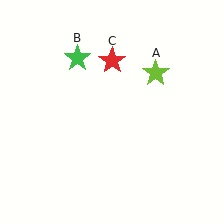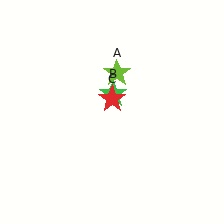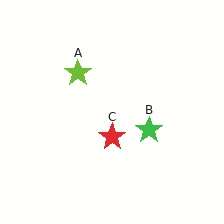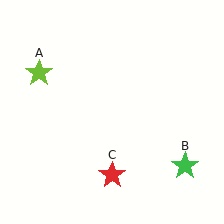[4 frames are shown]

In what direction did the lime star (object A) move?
The lime star (object A) moved left.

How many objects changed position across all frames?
3 objects changed position: lime star (object A), green star (object B), red star (object C).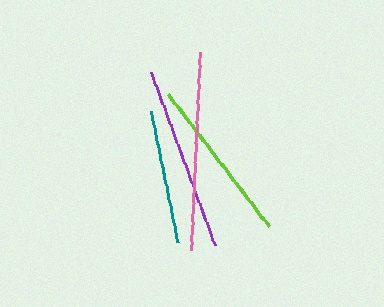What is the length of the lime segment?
The lime segment is approximately 167 pixels long.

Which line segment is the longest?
The pink line is the longest at approximately 197 pixels.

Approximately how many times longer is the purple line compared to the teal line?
The purple line is approximately 1.4 times the length of the teal line.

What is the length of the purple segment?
The purple segment is approximately 185 pixels long.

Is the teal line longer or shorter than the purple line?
The purple line is longer than the teal line.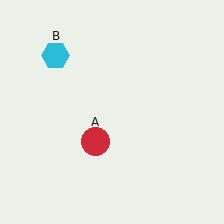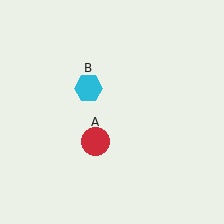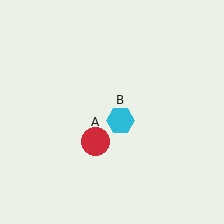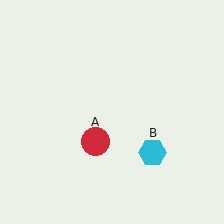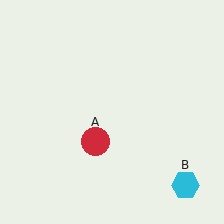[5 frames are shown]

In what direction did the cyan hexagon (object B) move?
The cyan hexagon (object B) moved down and to the right.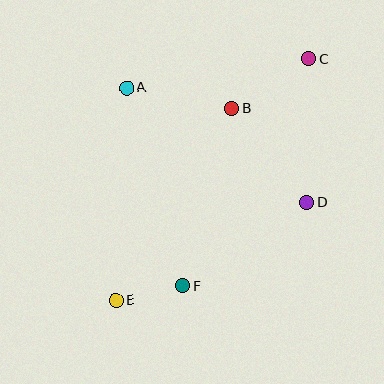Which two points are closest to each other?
Points E and F are closest to each other.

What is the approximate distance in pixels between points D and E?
The distance between D and E is approximately 215 pixels.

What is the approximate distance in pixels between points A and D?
The distance between A and D is approximately 214 pixels.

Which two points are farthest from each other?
Points C and E are farthest from each other.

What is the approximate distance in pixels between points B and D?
The distance between B and D is approximately 121 pixels.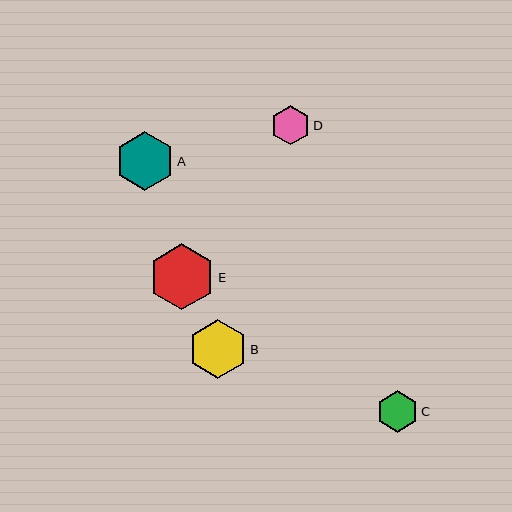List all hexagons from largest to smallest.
From largest to smallest: E, A, B, C, D.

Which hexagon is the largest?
Hexagon E is the largest with a size of approximately 66 pixels.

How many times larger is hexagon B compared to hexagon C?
Hexagon B is approximately 1.4 times the size of hexagon C.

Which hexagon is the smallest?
Hexagon D is the smallest with a size of approximately 39 pixels.